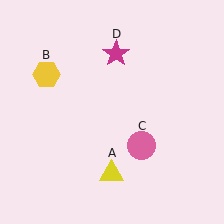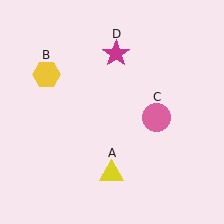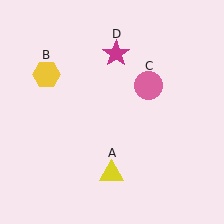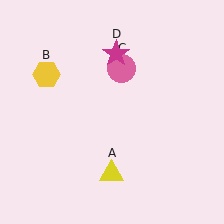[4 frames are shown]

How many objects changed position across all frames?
1 object changed position: pink circle (object C).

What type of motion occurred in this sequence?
The pink circle (object C) rotated counterclockwise around the center of the scene.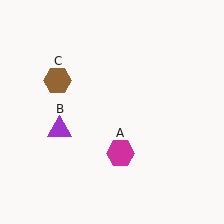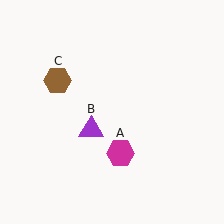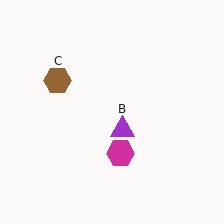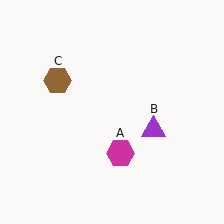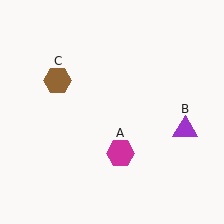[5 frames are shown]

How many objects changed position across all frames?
1 object changed position: purple triangle (object B).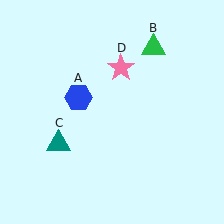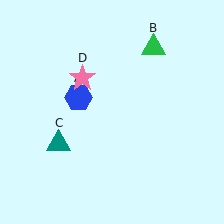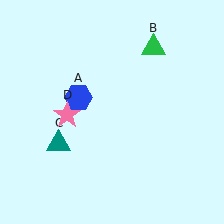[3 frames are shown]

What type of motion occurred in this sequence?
The pink star (object D) rotated counterclockwise around the center of the scene.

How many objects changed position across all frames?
1 object changed position: pink star (object D).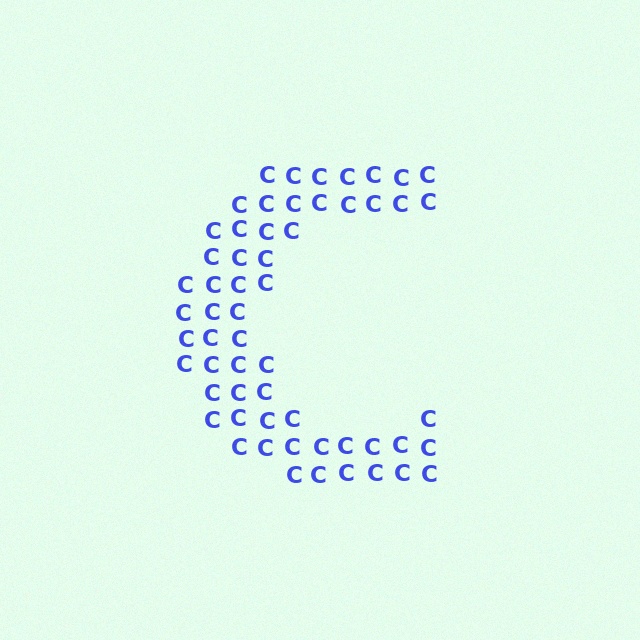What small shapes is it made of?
It is made of small letter C's.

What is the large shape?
The large shape is the letter C.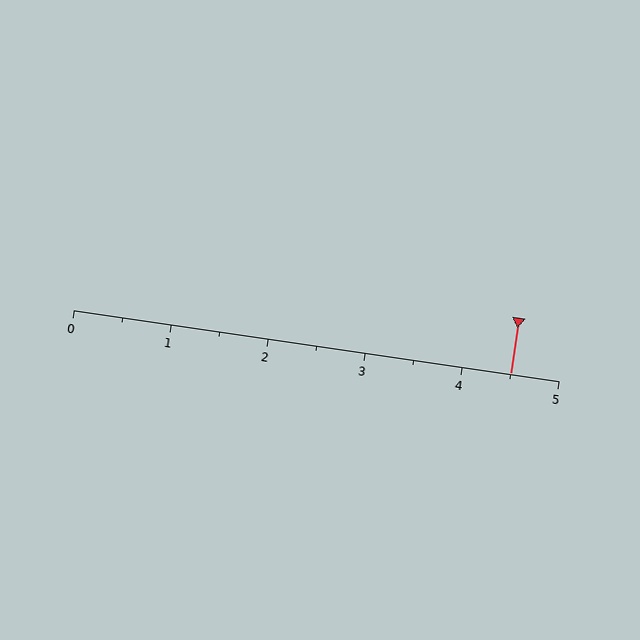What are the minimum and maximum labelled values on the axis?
The axis runs from 0 to 5.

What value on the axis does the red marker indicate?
The marker indicates approximately 4.5.